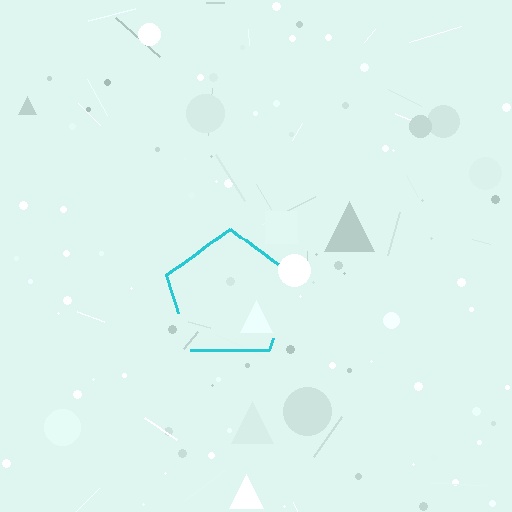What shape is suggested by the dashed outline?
The dashed outline suggests a pentagon.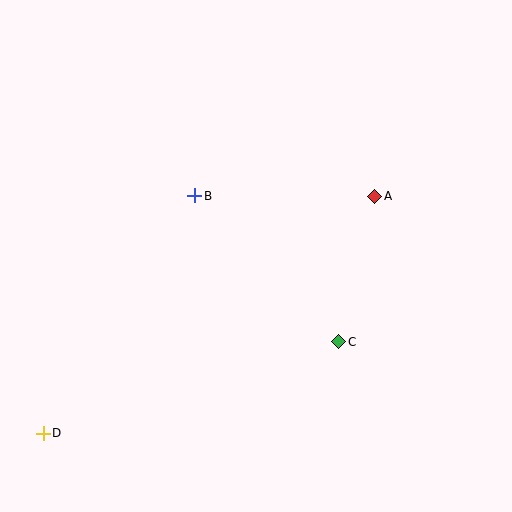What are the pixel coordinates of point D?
Point D is at (43, 433).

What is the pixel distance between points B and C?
The distance between B and C is 205 pixels.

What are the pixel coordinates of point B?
Point B is at (195, 196).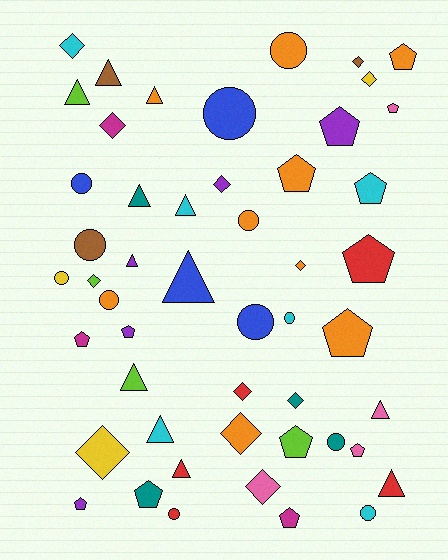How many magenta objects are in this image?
There are 3 magenta objects.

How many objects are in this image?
There are 50 objects.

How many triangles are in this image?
There are 12 triangles.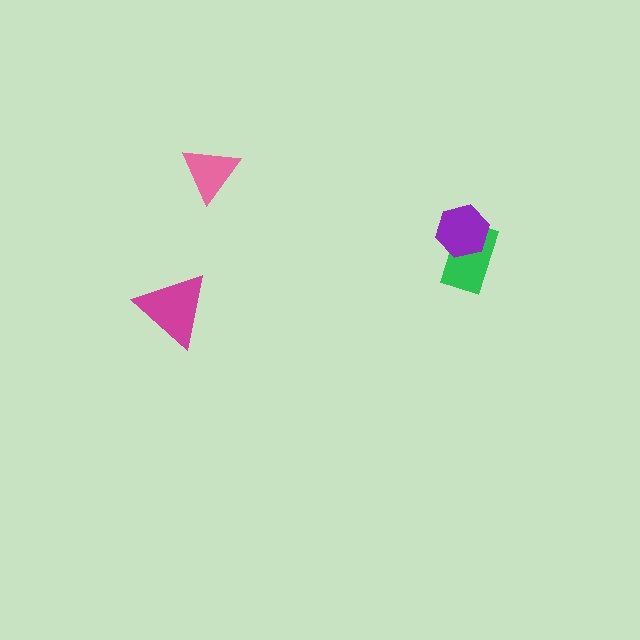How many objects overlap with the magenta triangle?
0 objects overlap with the magenta triangle.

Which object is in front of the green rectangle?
The purple hexagon is in front of the green rectangle.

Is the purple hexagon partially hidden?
No, no other shape covers it.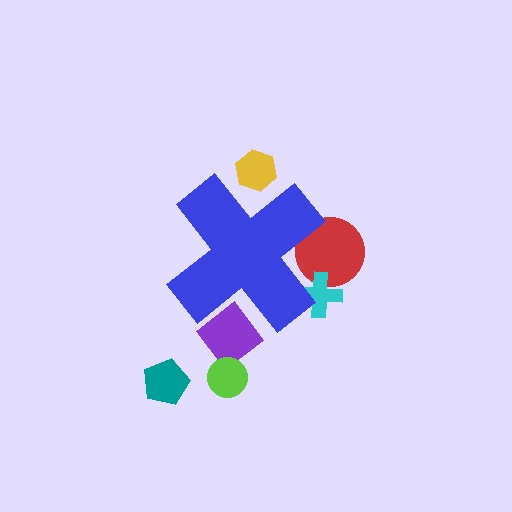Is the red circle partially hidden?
Yes, the red circle is partially hidden behind the blue cross.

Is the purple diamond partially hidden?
Yes, the purple diamond is partially hidden behind the blue cross.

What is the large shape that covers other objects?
A blue cross.